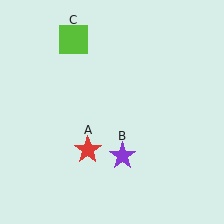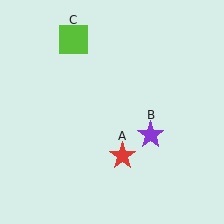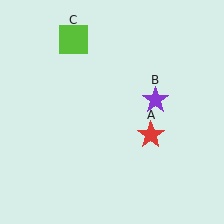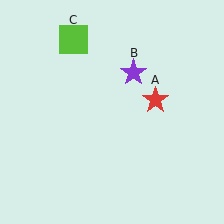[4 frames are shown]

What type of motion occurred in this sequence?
The red star (object A), purple star (object B) rotated counterclockwise around the center of the scene.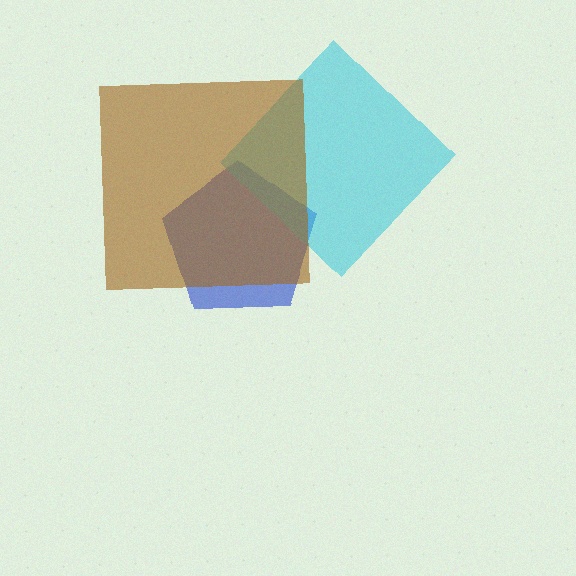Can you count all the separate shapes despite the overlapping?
Yes, there are 3 separate shapes.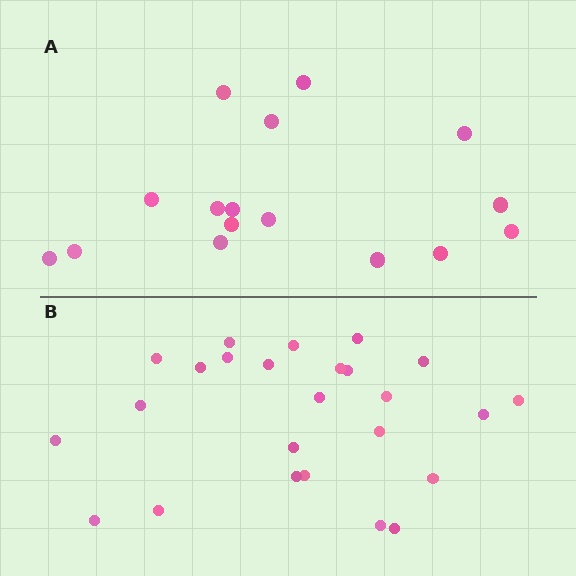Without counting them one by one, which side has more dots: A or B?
Region B (the bottom region) has more dots.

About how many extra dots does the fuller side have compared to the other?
Region B has roughly 8 or so more dots than region A.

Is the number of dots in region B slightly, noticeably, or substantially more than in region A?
Region B has substantially more. The ratio is roughly 1.6 to 1.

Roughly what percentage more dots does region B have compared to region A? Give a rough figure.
About 55% more.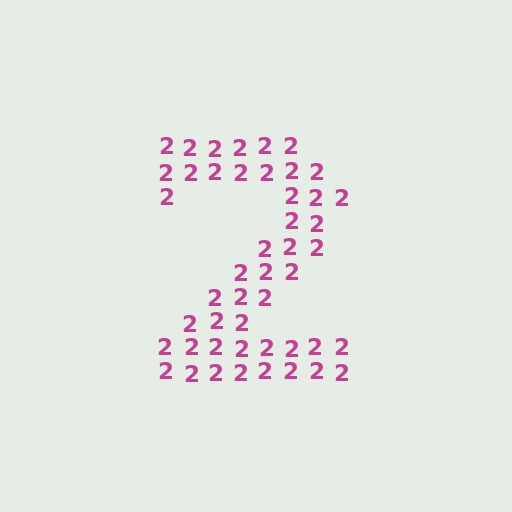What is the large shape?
The large shape is the digit 2.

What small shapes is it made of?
It is made of small digit 2's.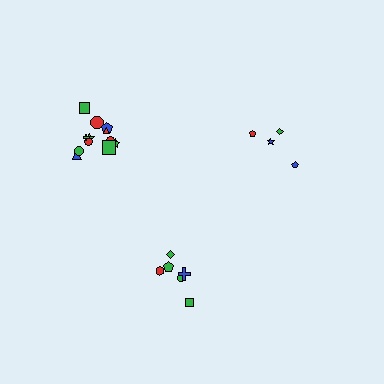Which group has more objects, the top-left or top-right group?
The top-left group.